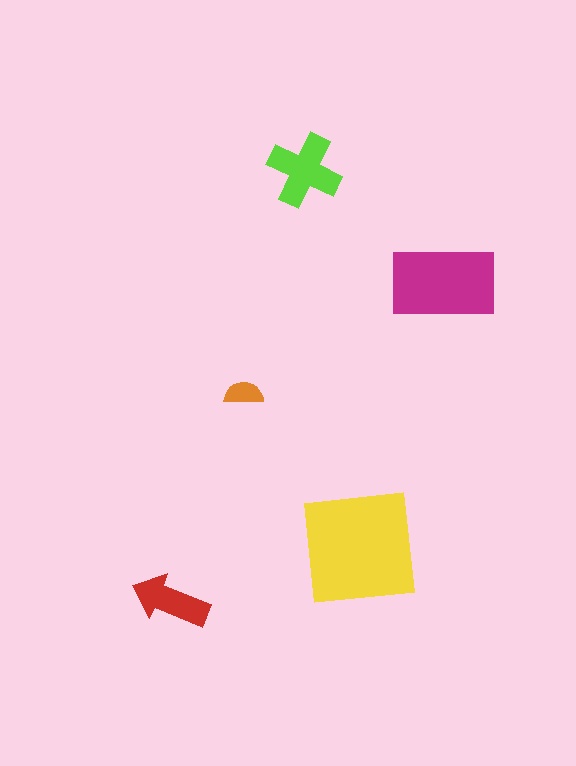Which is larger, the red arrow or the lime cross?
The lime cross.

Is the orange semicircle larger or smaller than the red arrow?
Smaller.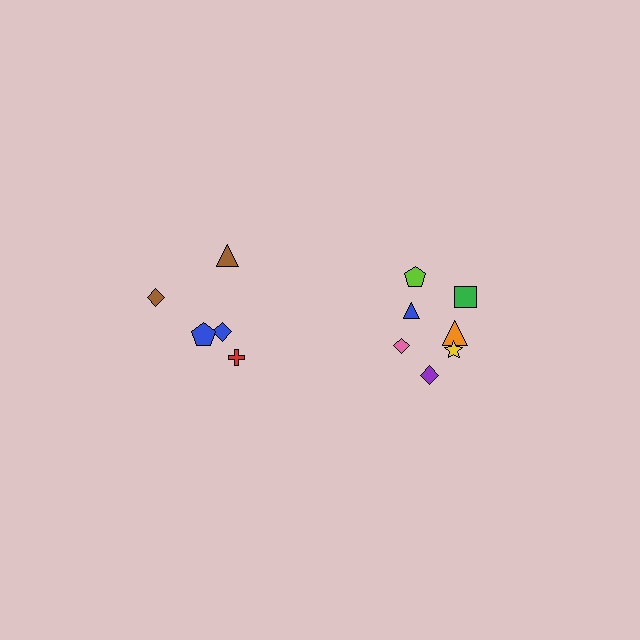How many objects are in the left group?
There are 5 objects.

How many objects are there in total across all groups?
There are 12 objects.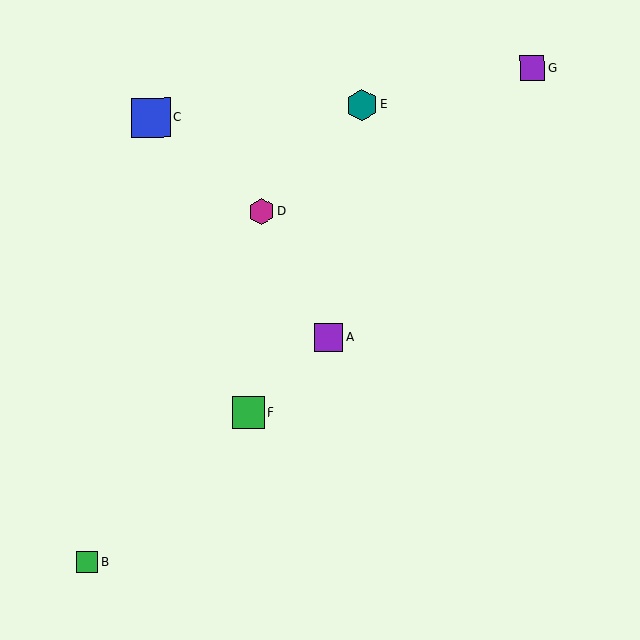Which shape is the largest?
The blue square (labeled C) is the largest.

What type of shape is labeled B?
Shape B is a green square.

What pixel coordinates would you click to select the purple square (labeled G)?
Click at (532, 68) to select the purple square G.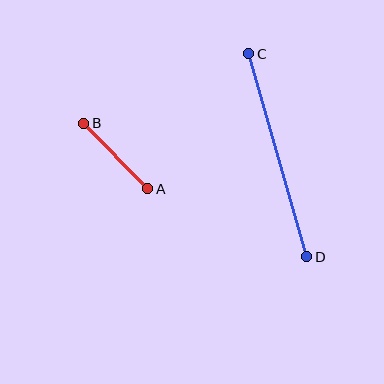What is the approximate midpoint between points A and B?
The midpoint is at approximately (116, 156) pixels.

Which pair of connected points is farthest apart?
Points C and D are farthest apart.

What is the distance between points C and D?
The distance is approximately 211 pixels.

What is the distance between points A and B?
The distance is approximately 92 pixels.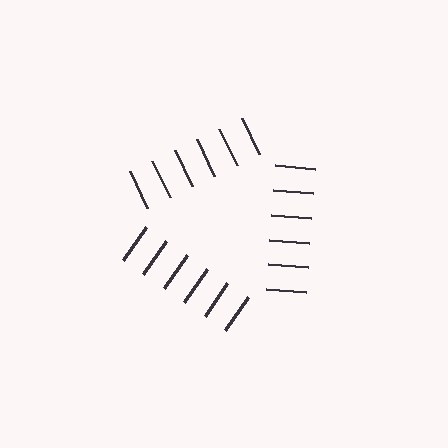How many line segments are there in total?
18 — 6 along each of the 3 edges.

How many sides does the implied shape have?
3 sides — the line-ends trace a triangle.